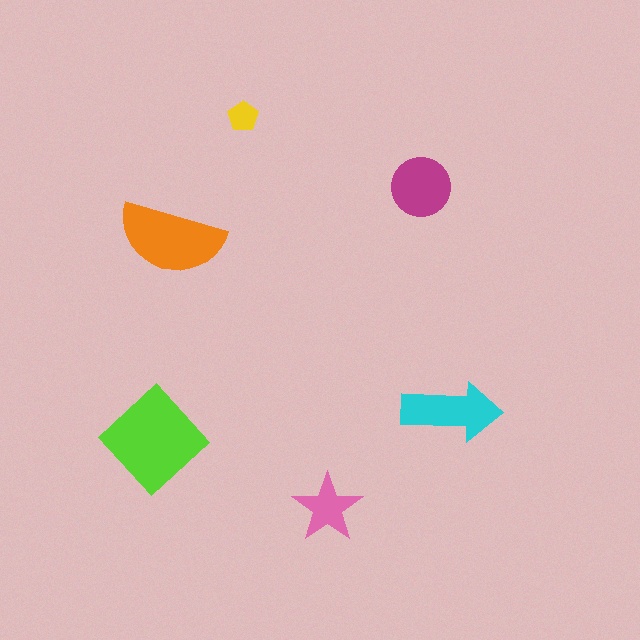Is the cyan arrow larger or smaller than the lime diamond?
Smaller.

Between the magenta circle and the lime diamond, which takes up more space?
The lime diamond.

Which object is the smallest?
The yellow pentagon.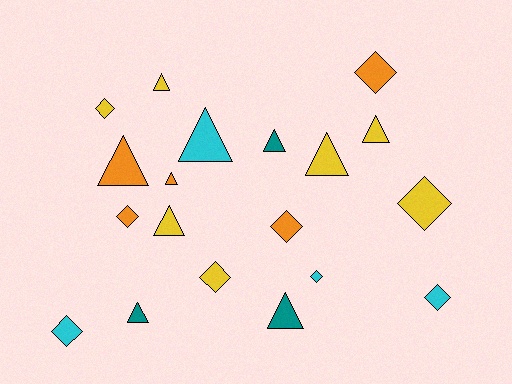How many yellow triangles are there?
There are 4 yellow triangles.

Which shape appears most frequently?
Triangle, with 10 objects.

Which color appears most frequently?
Yellow, with 7 objects.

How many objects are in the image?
There are 19 objects.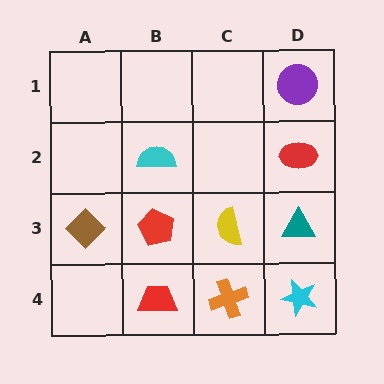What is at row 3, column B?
A red pentagon.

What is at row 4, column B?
A red trapezoid.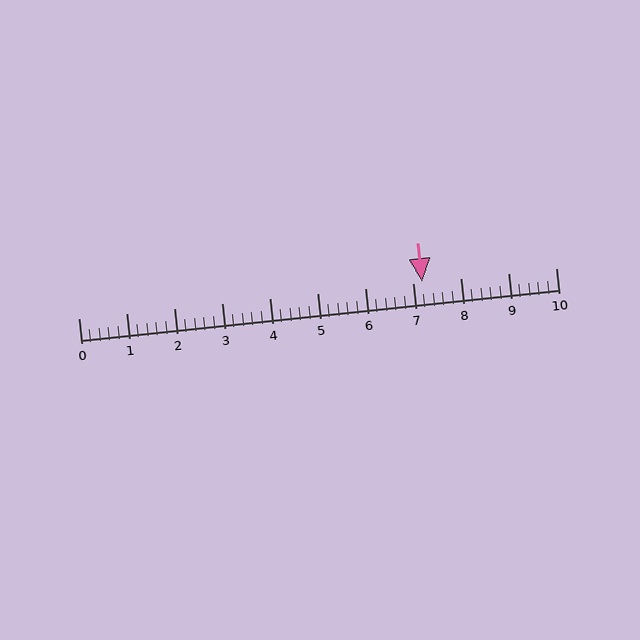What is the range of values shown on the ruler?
The ruler shows values from 0 to 10.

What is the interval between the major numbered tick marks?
The major tick marks are spaced 1 units apart.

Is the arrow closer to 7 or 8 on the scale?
The arrow is closer to 7.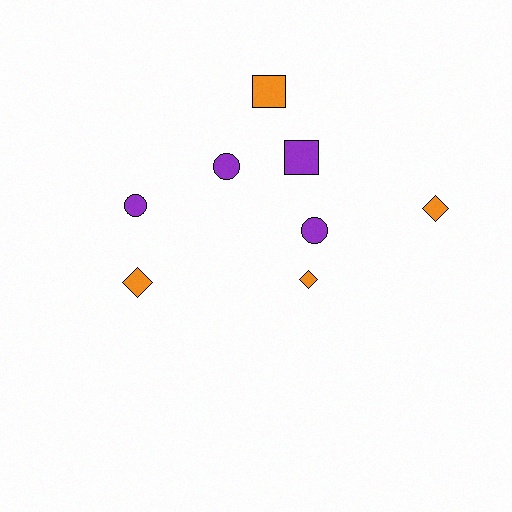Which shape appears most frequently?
Circle, with 3 objects.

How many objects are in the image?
There are 8 objects.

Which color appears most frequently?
Purple, with 4 objects.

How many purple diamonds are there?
There are no purple diamonds.